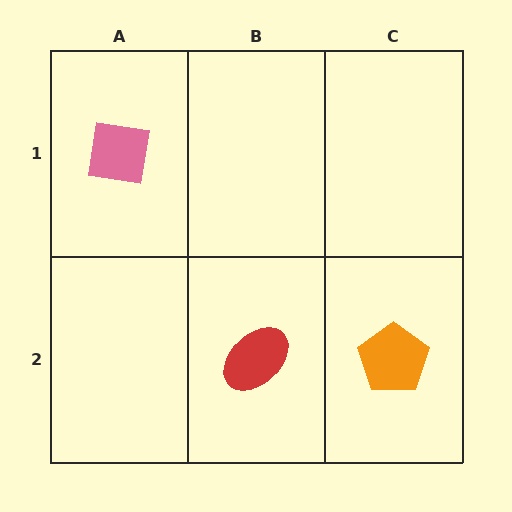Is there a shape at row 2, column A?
No, that cell is empty.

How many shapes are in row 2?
2 shapes.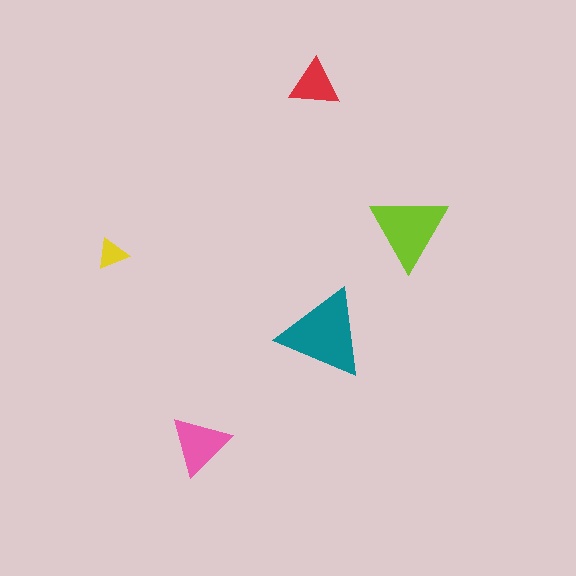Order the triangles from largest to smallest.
the teal one, the lime one, the pink one, the red one, the yellow one.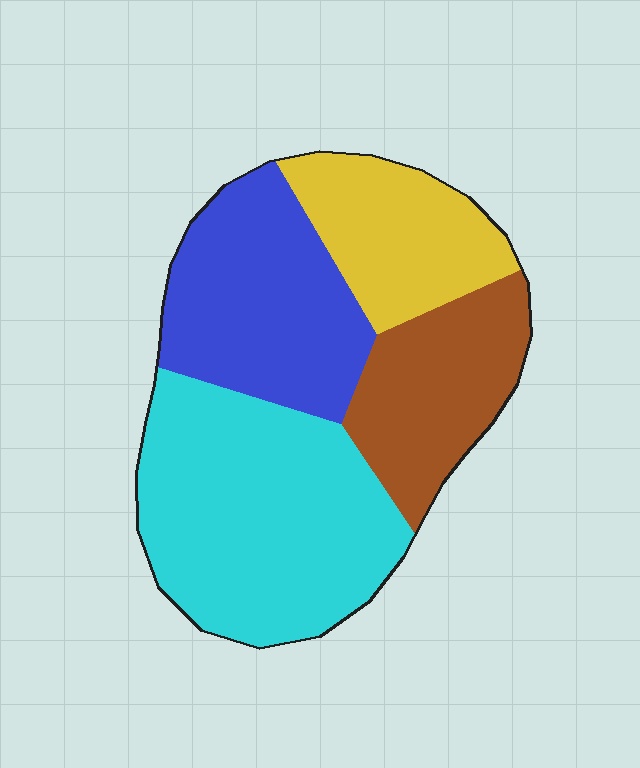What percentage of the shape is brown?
Brown takes up less than a quarter of the shape.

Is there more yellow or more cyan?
Cyan.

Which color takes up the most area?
Cyan, at roughly 40%.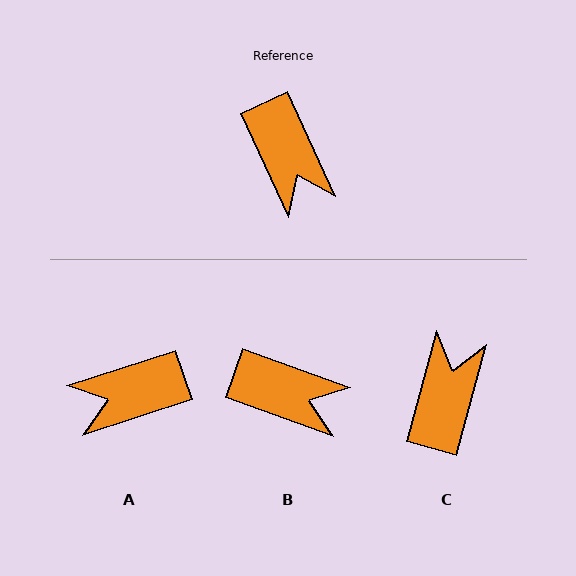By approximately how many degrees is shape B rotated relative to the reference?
Approximately 46 degrees counter-clockwise.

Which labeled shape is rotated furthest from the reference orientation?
C, about 140 degrees away.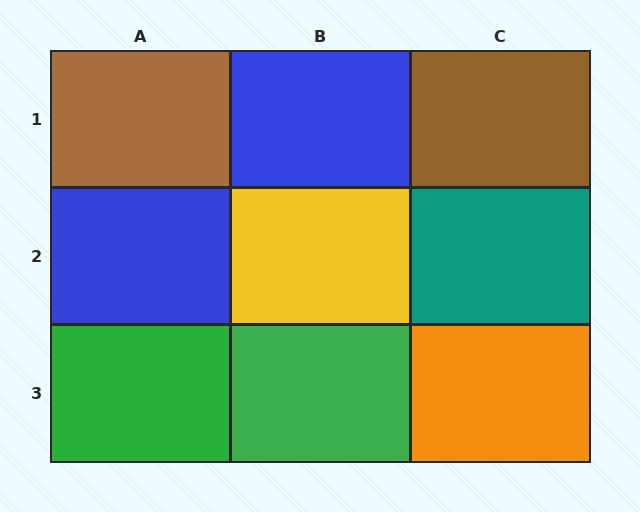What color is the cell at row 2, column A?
Blue.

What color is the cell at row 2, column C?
Teal.